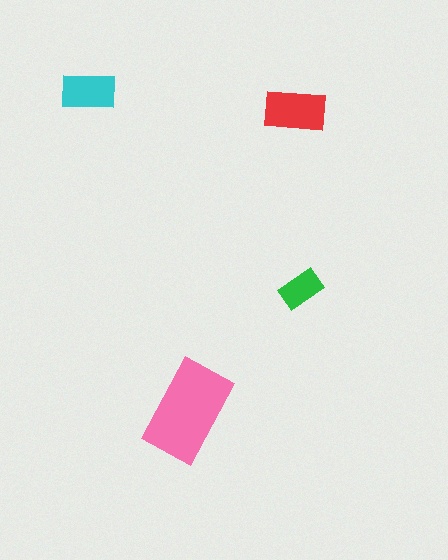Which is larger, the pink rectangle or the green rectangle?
The pink one.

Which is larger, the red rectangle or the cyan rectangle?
The red one.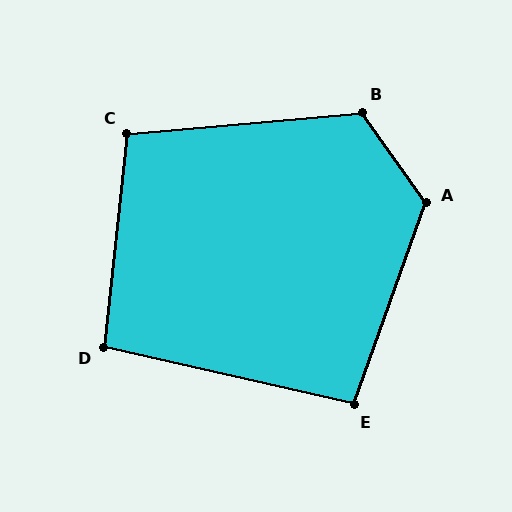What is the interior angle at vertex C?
Approximately 101 degrees (obtuse).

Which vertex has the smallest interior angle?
D, at approximately 97 degrees.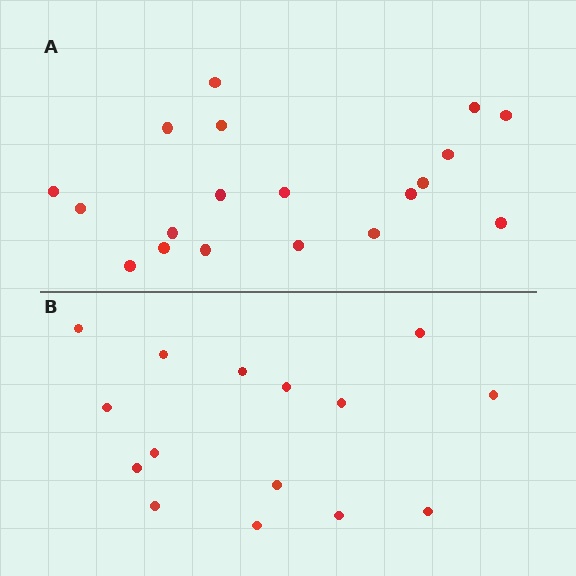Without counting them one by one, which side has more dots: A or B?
Region A (the top region) has more dots.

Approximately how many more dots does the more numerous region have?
Region A has about 4 more dots than region B.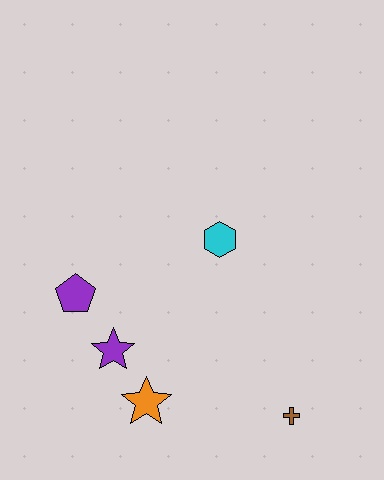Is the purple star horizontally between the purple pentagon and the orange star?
Yes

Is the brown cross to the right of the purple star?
Yes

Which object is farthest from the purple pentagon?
The brown cross is farthest from the purple pentagon.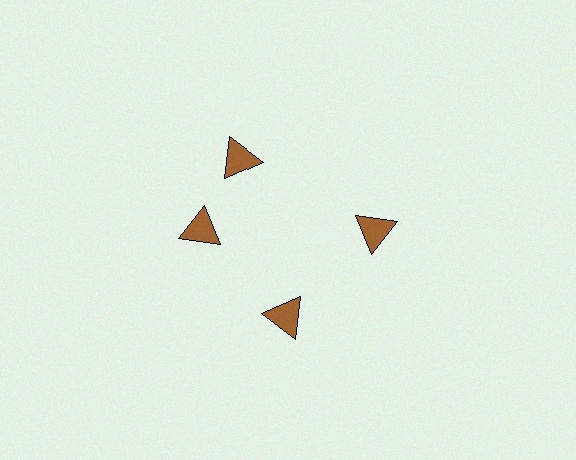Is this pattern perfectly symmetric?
No. The 4 brown triangles are arranged in a ring, but one element near the 12 o'clock position is rotated out of alignment along the ring, breaking the 4-fold rotational symmetry.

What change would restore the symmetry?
The symmetry would be restored by rotating it back into even spacing with its neighbors so that all 4 triangles sit at equal angles and equal distance from the center.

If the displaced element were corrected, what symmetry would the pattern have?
It would have 4-fold rotational symmetry — the pattern would map onto itself every 90 degrees.